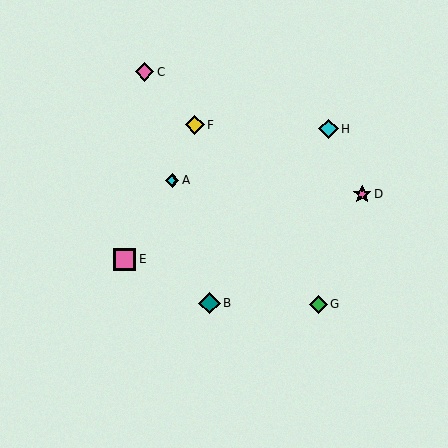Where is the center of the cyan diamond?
The center of the cyan diamond is at (328, 129).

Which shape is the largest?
The pink square (labeled E) is the largest.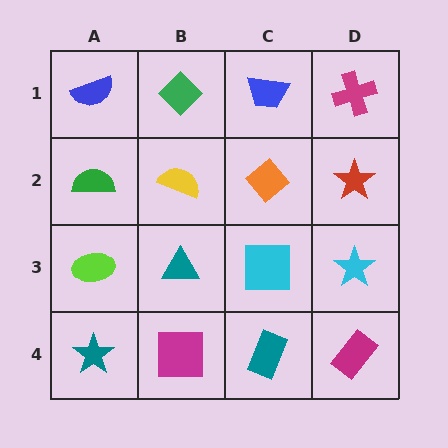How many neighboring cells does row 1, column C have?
3.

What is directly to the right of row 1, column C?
A magenta cross.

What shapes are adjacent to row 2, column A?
A blue semicircle (row 1, column A), a lime ellipse (row 3, column A), a yellow semicircle (row 2, column B).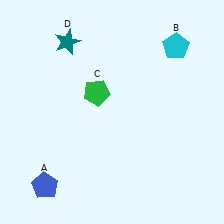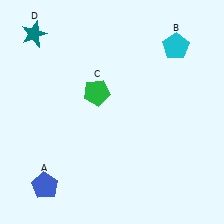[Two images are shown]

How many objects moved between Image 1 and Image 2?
1 object moved between the two images.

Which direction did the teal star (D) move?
The teal star (D) moved left.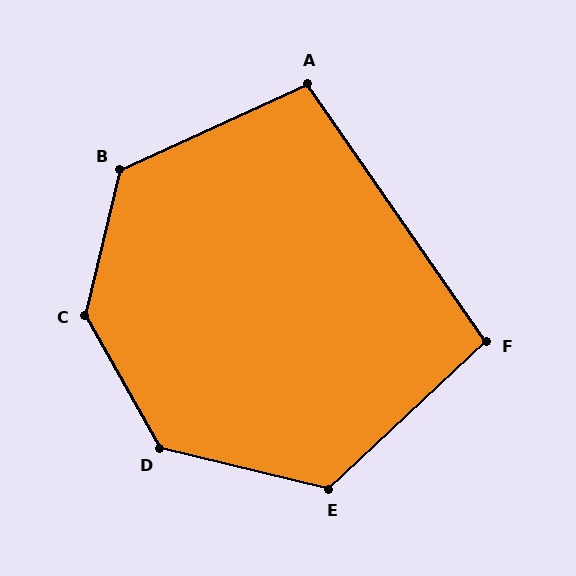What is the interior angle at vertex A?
Approximately 100 degrees (obtuse).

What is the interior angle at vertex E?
Approximately 123 degrees (obtuse).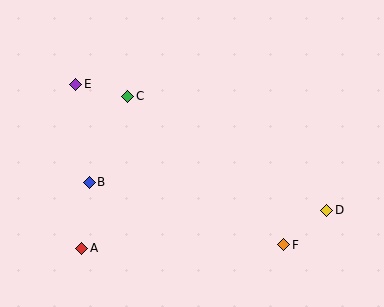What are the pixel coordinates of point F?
Point F is at (284, 245).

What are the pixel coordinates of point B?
Point B is at (89, 182).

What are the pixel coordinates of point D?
Point D is at (327, 210).